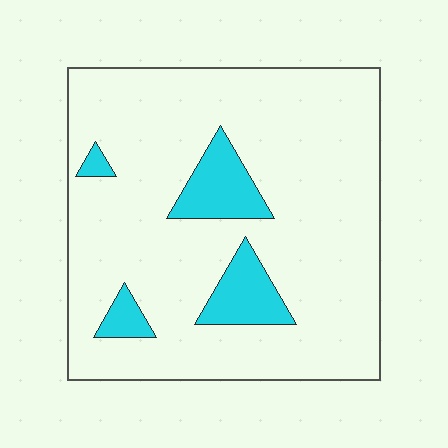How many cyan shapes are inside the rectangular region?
4.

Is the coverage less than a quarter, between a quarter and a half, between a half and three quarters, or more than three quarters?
Less than a quarter.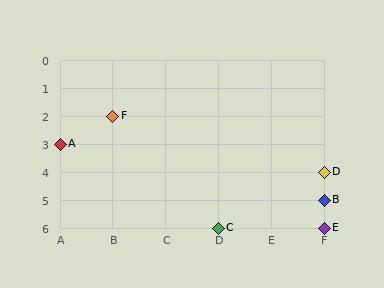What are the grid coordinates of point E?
Point E is at grid coordinates (F, 6).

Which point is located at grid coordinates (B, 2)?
Point F is at (B, 2).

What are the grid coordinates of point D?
Point D is at grid coordinates (F, 4).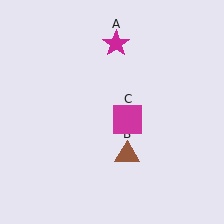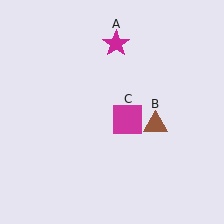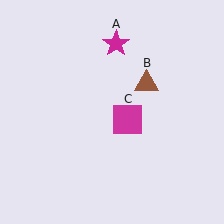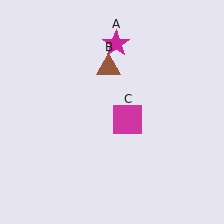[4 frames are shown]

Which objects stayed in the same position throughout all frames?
Magenta star (object A) and magenta square (object C) remained stationary.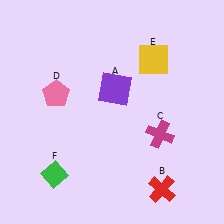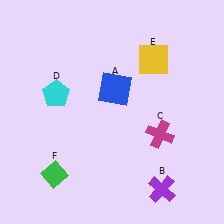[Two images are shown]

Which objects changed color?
A changed from purple to blue. B changed from red to purple. D changed from pink to cyan.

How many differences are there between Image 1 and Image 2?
There are 3 differences between the two images.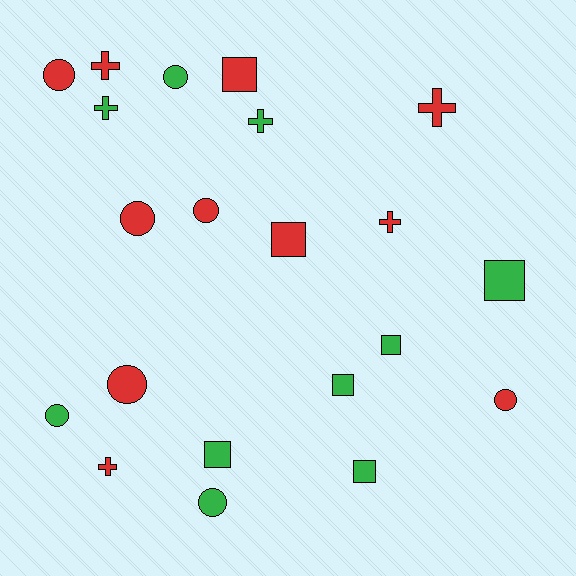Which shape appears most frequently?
Circle, with 8 objects.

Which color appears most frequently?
Red, with 11 objects.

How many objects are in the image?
There are 21 objects.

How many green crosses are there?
There are 2 green crosses.